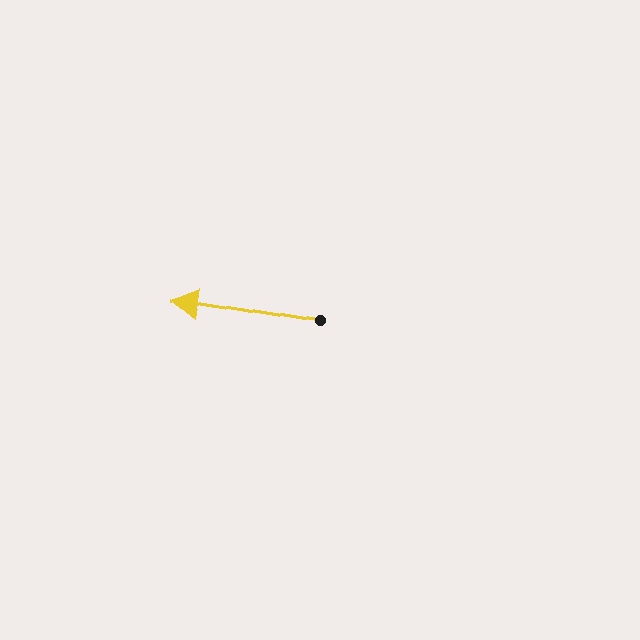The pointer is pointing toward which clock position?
Roughly 9 o'clock.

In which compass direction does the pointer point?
West.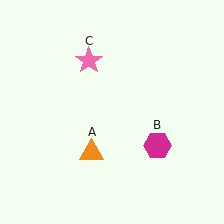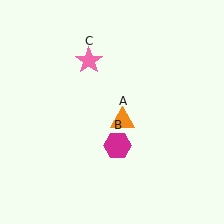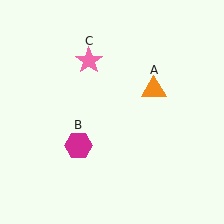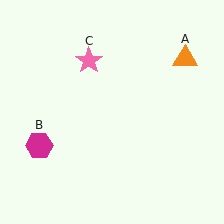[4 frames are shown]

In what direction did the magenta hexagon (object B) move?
The magenta hexagon (object B) moved left.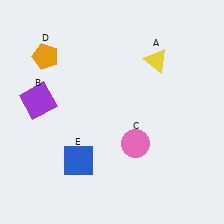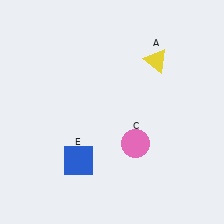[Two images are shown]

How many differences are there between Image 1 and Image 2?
There are 2 differences between the two images.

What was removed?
The orange pentagon (D), the purple square (B) were removed in Image 2.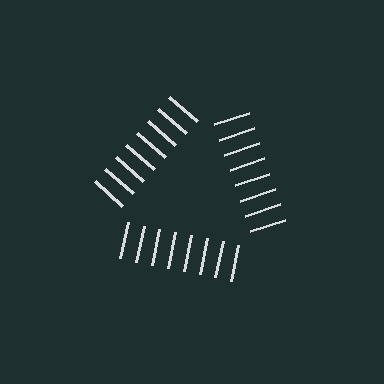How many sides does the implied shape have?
3 sides — the line-ends trace a triangle.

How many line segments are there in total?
24 — 8 along each of the 3 edges.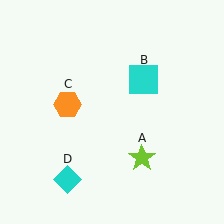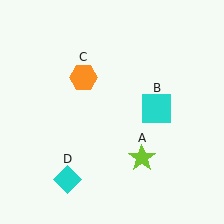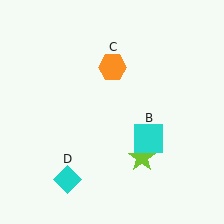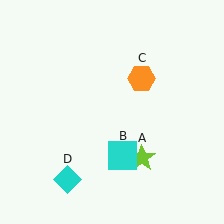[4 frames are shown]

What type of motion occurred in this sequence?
The cyan square (object B), orange hexagon (object C) rotated clockwise around the center of the scene.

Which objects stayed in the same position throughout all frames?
Lime star (object A) and cyan diamond (object D) remained stationary.